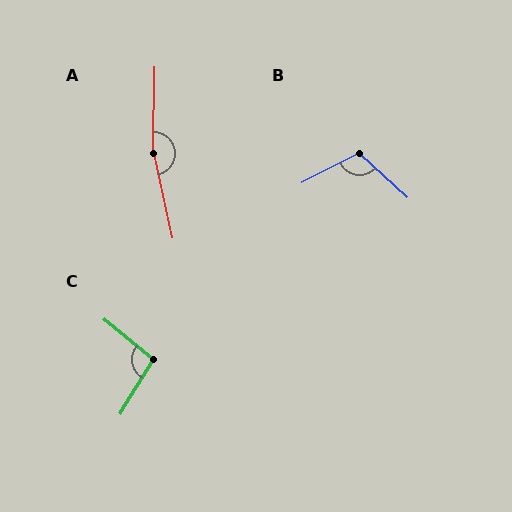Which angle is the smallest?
C, at approximately 98 degrees.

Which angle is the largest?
A, at approximately 167 degrees.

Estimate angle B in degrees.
Approximately 110 degrees.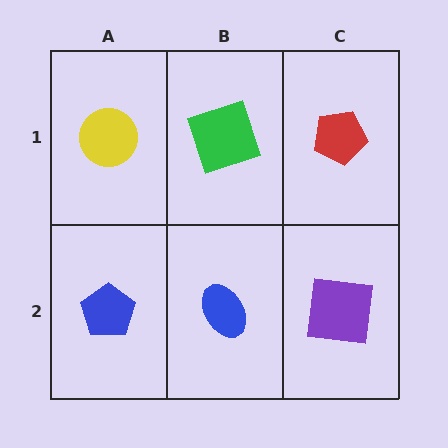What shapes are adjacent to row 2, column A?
A yellow circle (row 1, column A), a blue ellipse (row 2, column B).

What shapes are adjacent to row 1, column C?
A purple square (row 2, column C), a green square (row 1, column B).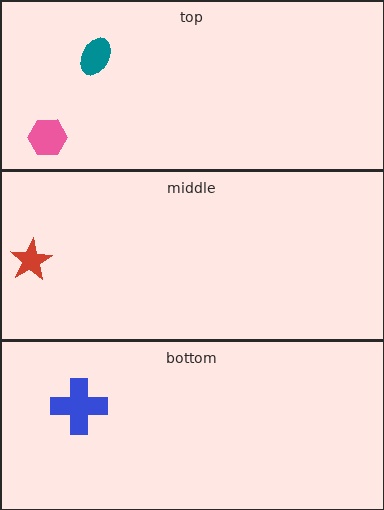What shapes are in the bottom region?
The blue cross.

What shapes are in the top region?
The pink hexagon, the teal ellipse.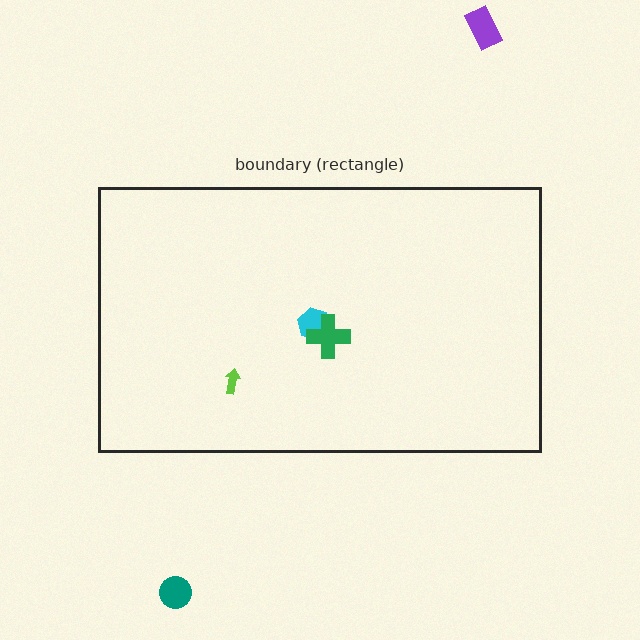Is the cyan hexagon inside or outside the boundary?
Inside.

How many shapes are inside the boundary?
3 inside, 2 outside.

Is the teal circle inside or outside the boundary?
Outside.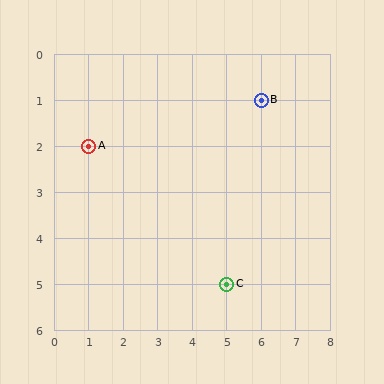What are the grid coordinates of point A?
Point A is at grid coordinates (1, 2).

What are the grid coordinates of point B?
Point B is at grid coordinates (6, 1).